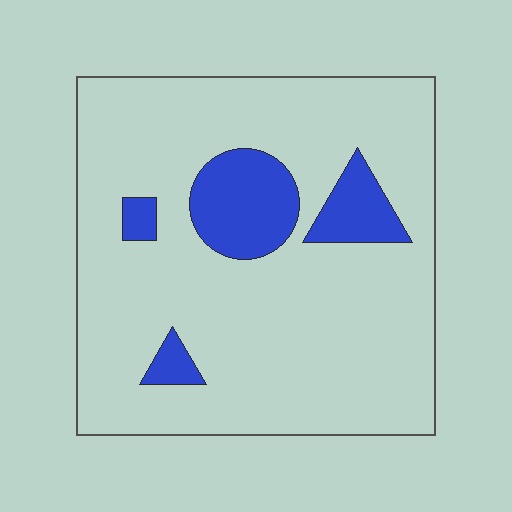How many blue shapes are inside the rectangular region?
4.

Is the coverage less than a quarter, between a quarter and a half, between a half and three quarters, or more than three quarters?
Less than a quarter.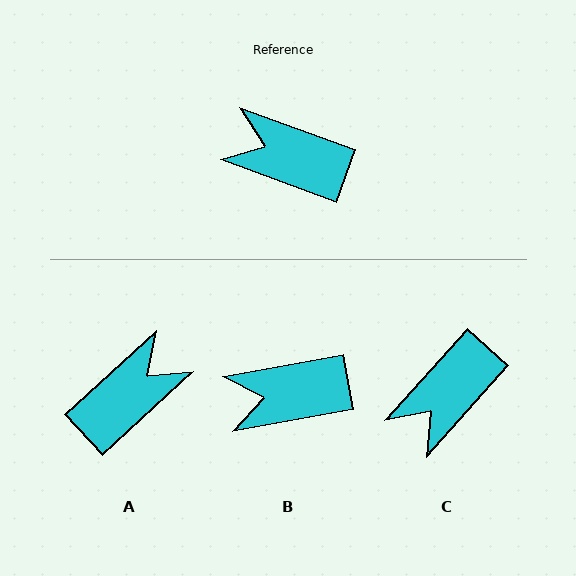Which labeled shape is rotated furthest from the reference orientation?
A, about 117 degrees away.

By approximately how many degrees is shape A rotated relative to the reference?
Approximately 117 degrees clockwise.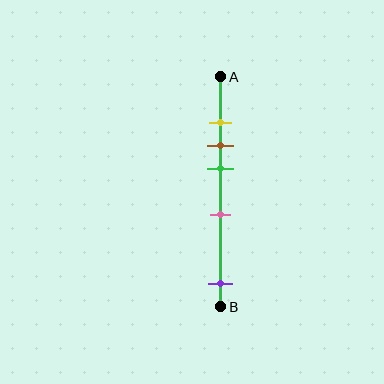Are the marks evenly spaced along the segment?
No, the marks are not evenly spaced.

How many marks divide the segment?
There are 5 marks dividing the segment.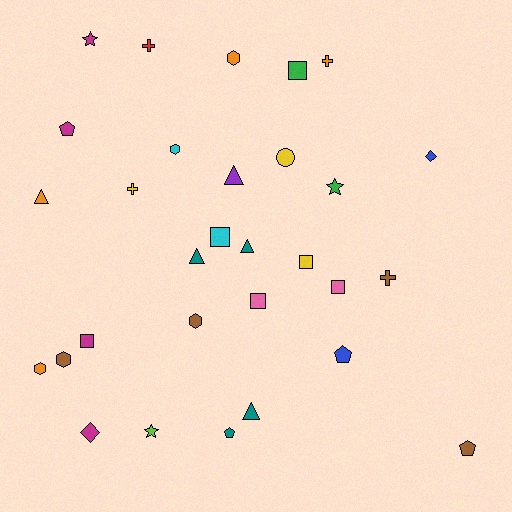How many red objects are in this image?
There is 1 red object.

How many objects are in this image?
There are 30 objects.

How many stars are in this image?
There are 3 stars.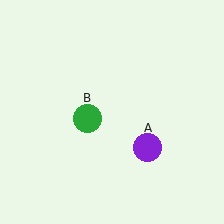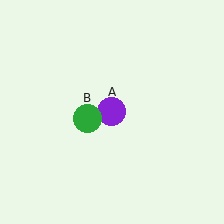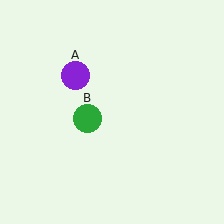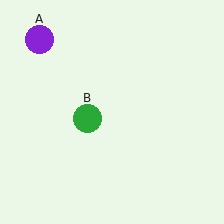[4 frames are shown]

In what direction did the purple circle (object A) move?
The purple circle (object A) moved up and to the left.